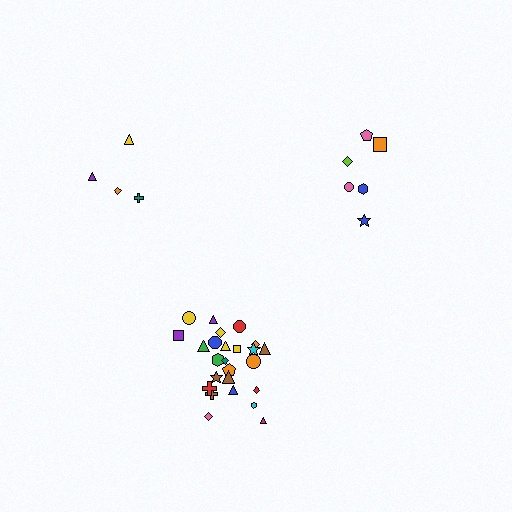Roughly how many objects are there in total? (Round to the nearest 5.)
Roughly 35 objects in total.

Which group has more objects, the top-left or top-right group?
The top-right group.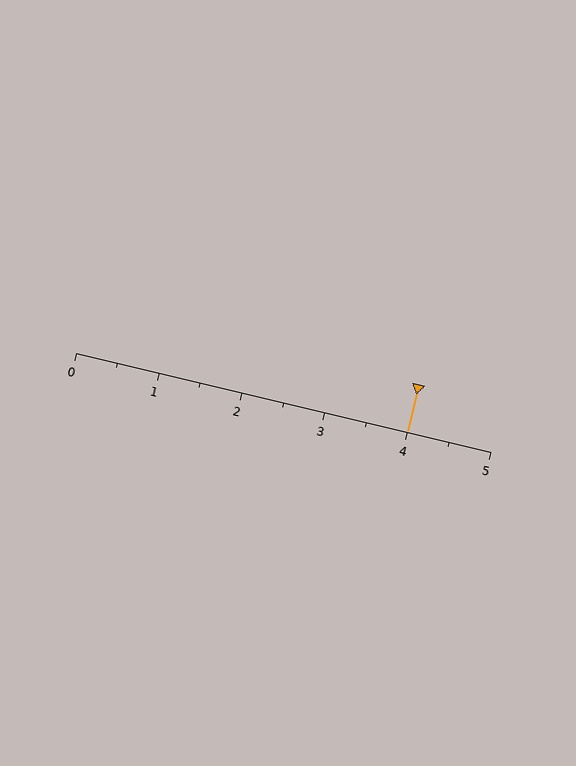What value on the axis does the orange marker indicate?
The marker indicates approximately 4.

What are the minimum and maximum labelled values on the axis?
The axis runs from 0 to 5.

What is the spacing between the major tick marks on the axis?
The major ticks are spaced 1 apart.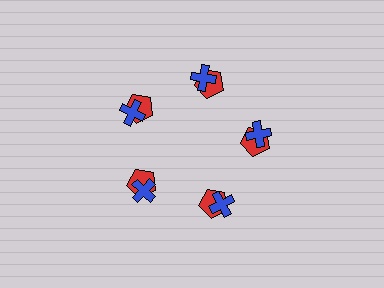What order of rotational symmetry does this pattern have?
This pattern has 5-fold rotational symmetry.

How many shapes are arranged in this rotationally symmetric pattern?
There are 10 shapes, arranged in 5 groups of 2.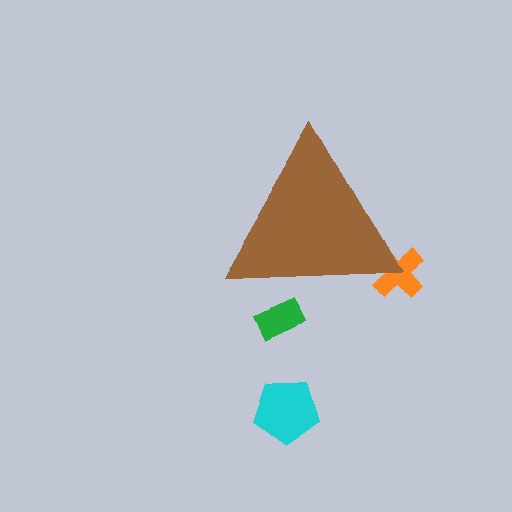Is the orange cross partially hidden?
Yes, the orange cross is partially hidden behind the brown triangle.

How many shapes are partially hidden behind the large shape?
2 shapes are partially hidden.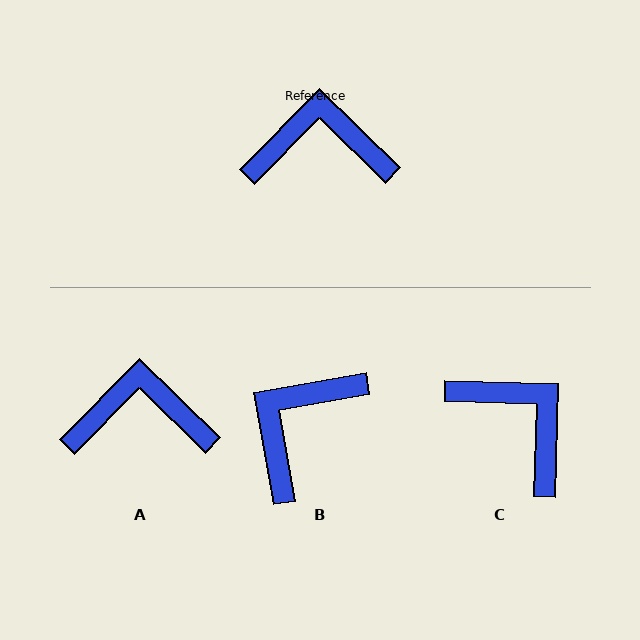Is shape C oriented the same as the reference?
No, it is off by about 47 degrees.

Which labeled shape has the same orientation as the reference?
A.